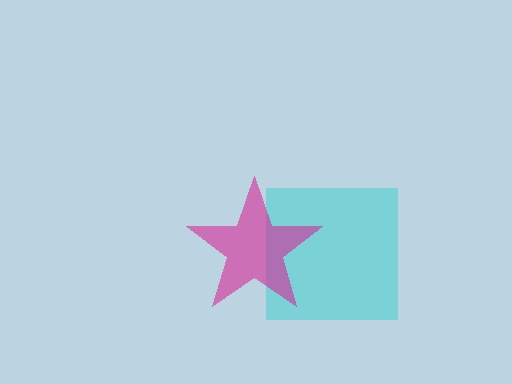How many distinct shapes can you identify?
There are 2 distinct shapes: a cyan square, a magenta star.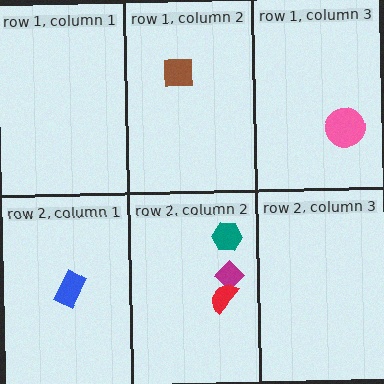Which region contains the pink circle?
The row 1, column 3 region.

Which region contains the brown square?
The row 1, column 2 region.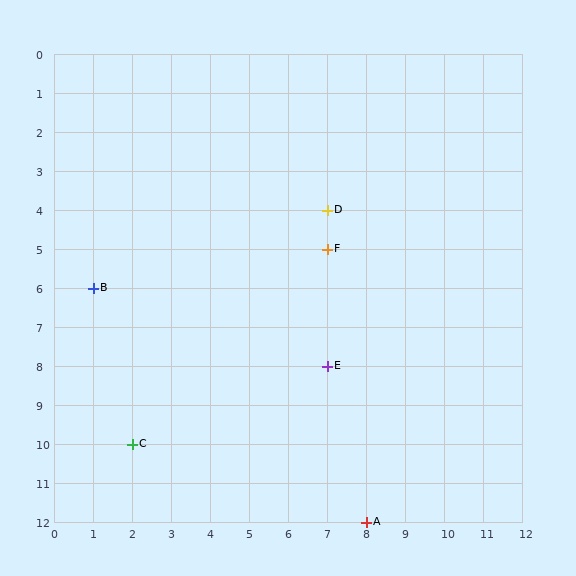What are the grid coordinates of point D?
Point D is at grid coordinates (7, 4).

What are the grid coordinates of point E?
Point E is at grid coordinates (7, 8).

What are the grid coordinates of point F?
Point F is at grid coordinates (7, 5).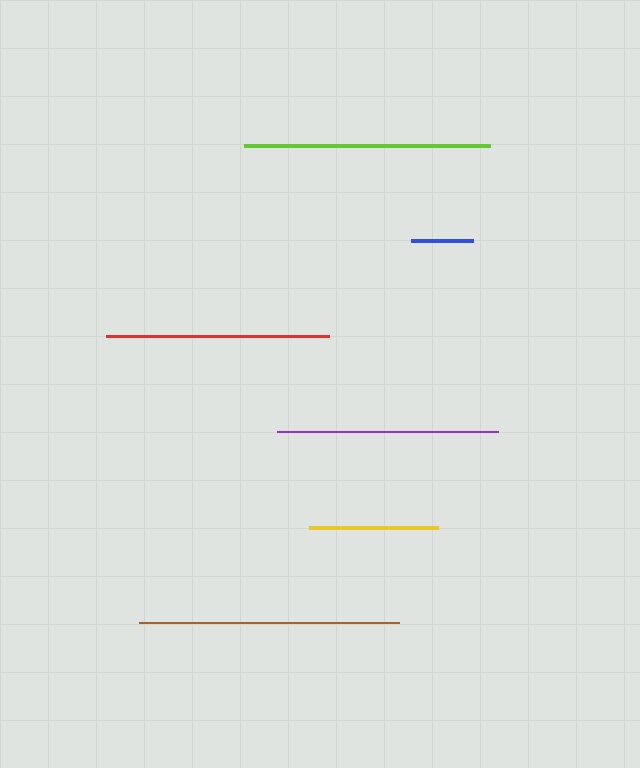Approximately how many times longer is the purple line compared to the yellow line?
The purple line is approximately 1.7 times the length of the yellow line.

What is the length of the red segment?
The red segment is approximately 223 pixels long.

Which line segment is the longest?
The brown line is the longest at approximately 259 pixels.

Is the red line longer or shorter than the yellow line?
The red line is longer than the yellow line.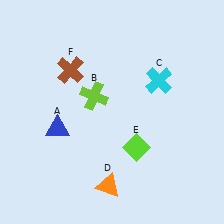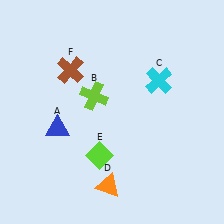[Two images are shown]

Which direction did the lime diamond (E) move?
The lime diamond (E) moved left.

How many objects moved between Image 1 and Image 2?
1 object moved between the two images.